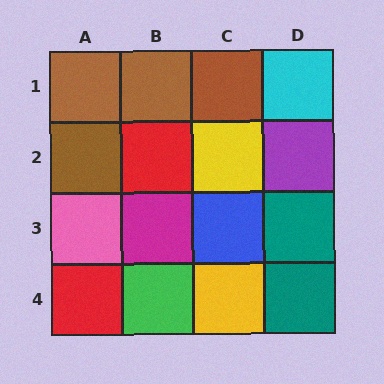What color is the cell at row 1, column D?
Cyan.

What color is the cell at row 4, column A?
Red.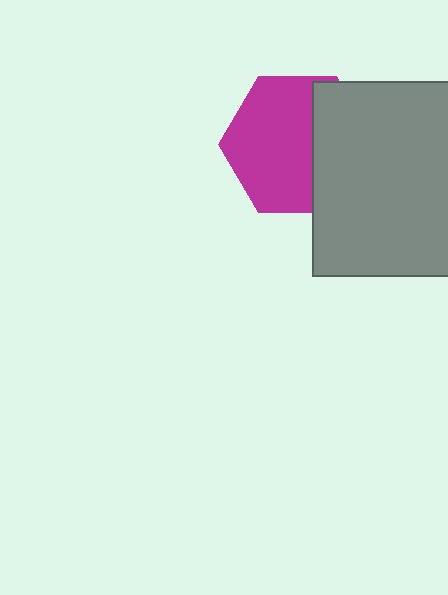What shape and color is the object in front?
The object in front is a gray square.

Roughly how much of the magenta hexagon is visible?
About half of it is visible (roughly 63%).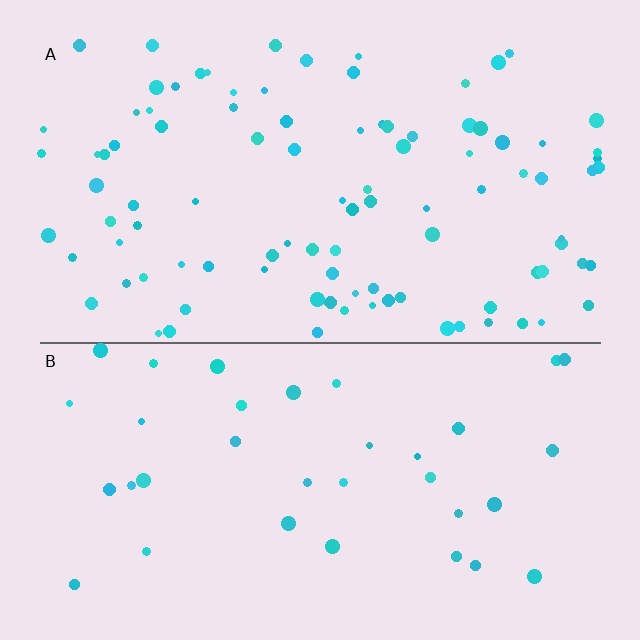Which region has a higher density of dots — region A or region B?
A (the top).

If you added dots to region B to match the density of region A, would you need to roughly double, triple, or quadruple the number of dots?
Approximately triple.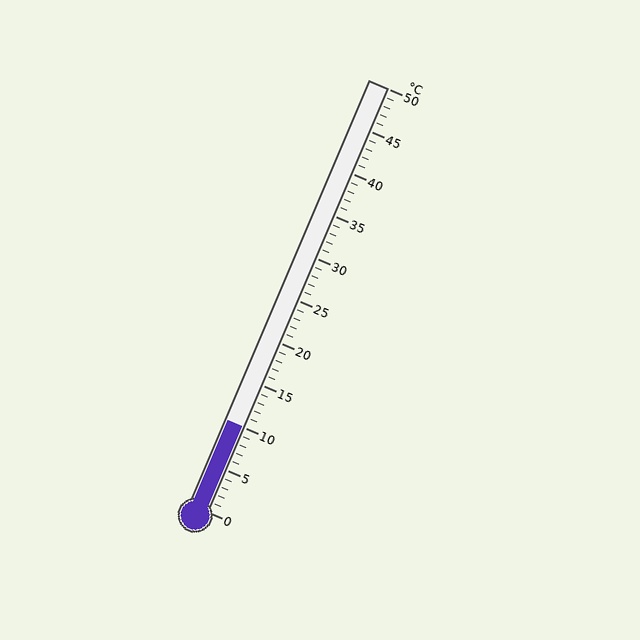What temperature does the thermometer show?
The thermometer shows approximately 10°C.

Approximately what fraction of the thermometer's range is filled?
The thermometer is filled to approximately 20% of its range.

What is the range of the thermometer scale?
The thermometer scale ranges from 0°C to 50°C.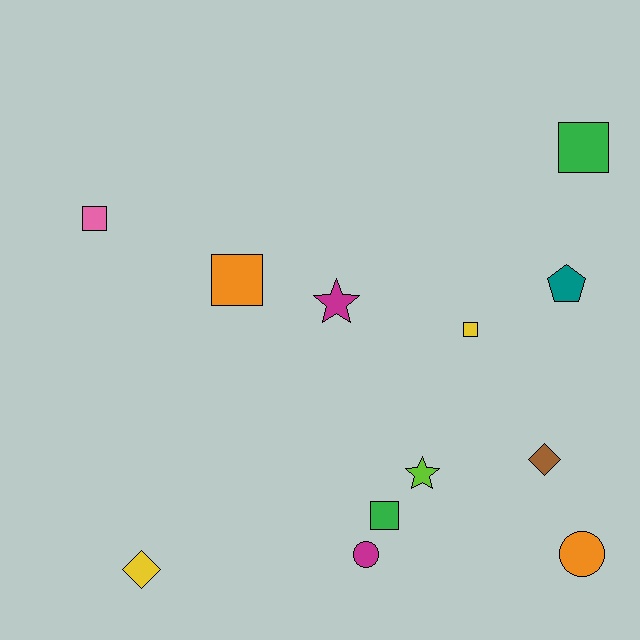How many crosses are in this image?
There are no crosses.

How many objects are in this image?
There are 12 objects.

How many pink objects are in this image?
There is 1 pink object.